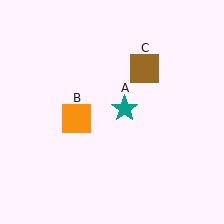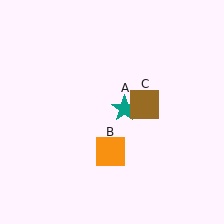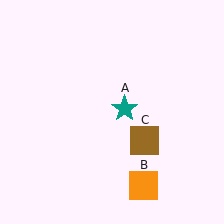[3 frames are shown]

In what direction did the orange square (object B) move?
The orange square (object B) moved down and to the right.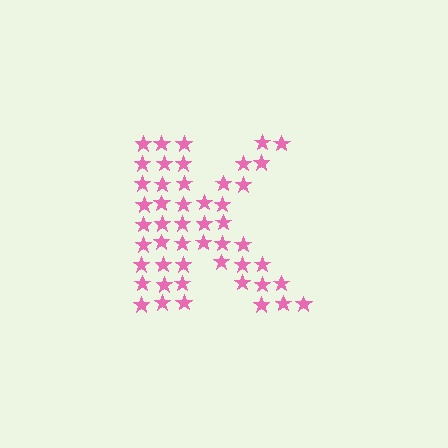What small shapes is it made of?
It is made of small stars.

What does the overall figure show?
The overall figure shows the letter K.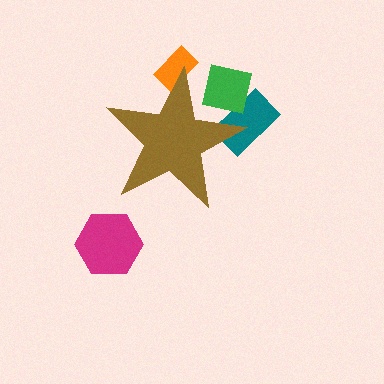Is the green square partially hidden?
Yes, the green square is partially hidden behind the brown star.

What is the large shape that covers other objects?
A brown star.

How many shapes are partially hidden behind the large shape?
3 shapes are partially hidden.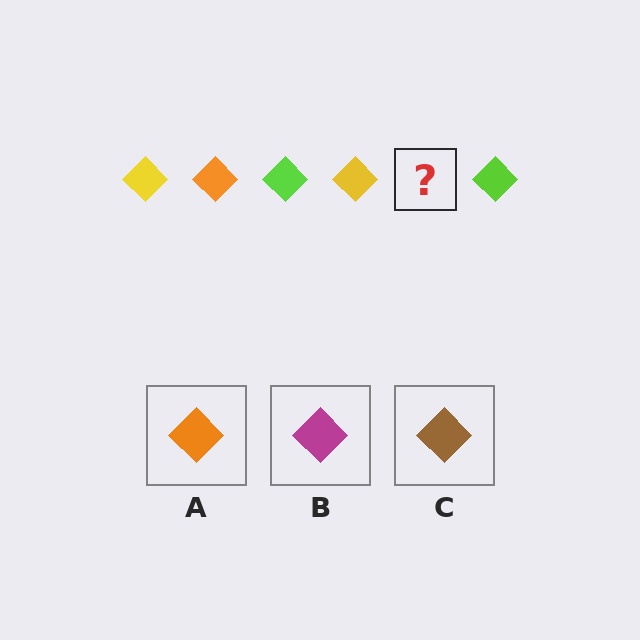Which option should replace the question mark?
Option A.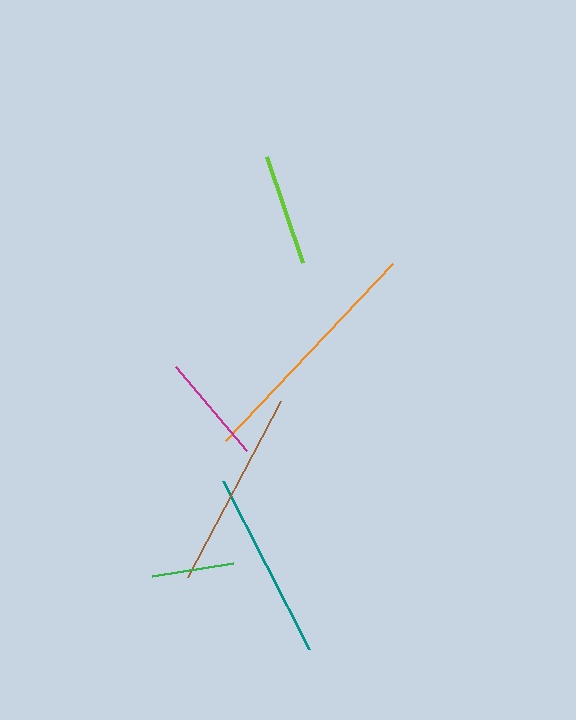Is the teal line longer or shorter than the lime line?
The teal line is longer than the lime line.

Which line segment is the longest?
The orange line is the longest at approximately 243 pixels.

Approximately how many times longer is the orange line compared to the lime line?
The orange line is approximately 2.2 times the length of the lime line.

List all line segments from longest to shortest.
From longest to shortest: orange, brown, teal, lime, magenta, green.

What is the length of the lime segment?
The lime segment is approximately 112 pixels long.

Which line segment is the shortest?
The green line is the shortest at approximately 82 pixels.